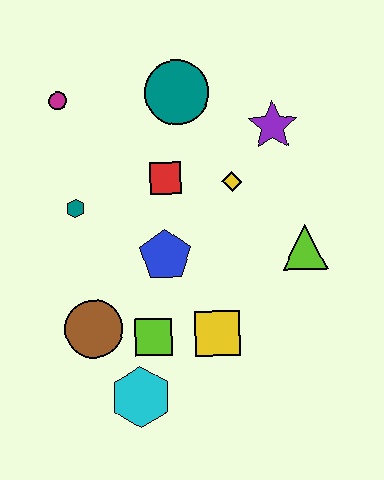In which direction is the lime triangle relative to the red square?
The lime triangle is to the right of the red square.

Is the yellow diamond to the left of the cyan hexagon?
No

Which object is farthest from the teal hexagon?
The lime triangle is farthest from the teal hexagon.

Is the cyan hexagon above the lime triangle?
No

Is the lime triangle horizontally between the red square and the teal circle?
No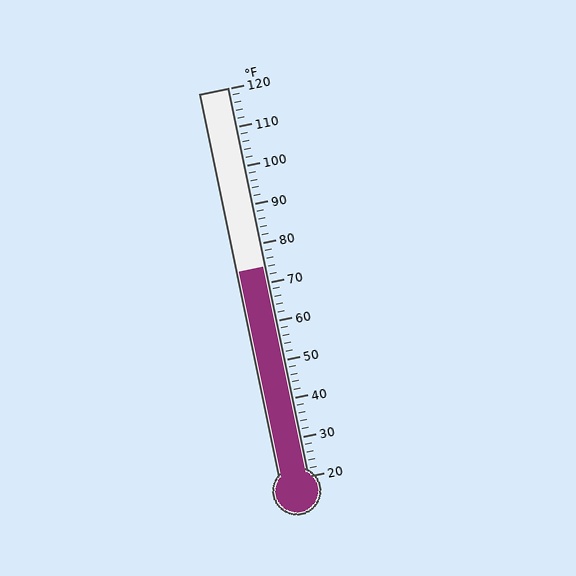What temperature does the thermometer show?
The thermometer shows approximately 74°F.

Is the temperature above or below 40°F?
The temperature is above 40°F.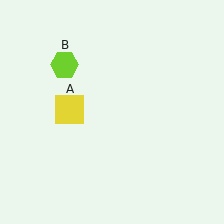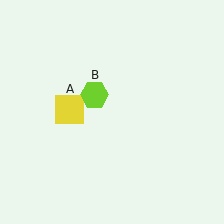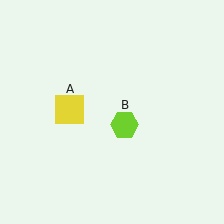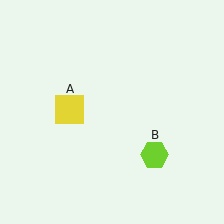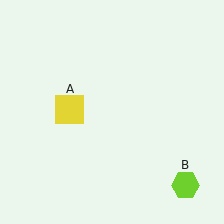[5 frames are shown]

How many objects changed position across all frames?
1 object changed position: lime hexagon (object B).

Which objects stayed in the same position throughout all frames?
Yellow square (object A) remained stationary.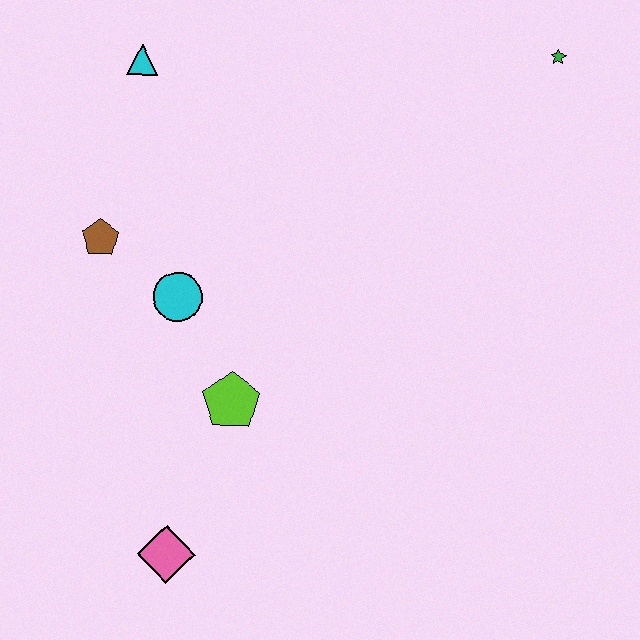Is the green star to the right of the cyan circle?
Yes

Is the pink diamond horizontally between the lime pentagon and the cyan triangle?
Yes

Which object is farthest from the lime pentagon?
The green star is farthest from the lime pentagon.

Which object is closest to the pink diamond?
The lime pentagon is closest to the pink diamond.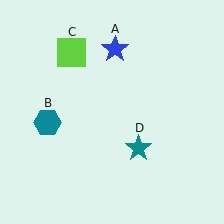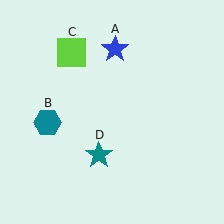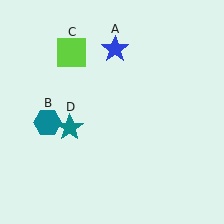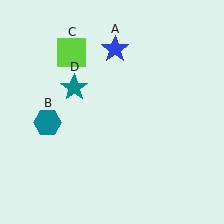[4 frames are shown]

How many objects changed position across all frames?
1 object changed position: teal star (object D).